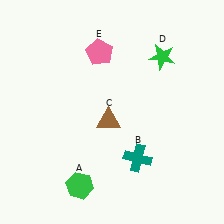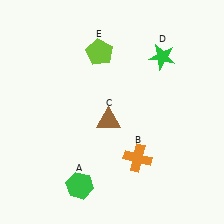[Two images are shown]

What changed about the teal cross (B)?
In Image 1, B is teal. In Image 2, it changed to orange.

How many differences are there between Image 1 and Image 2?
There are 2 differences between the two images.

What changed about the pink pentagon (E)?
In Image 1, E is pink. In Image 2, it changed to lime.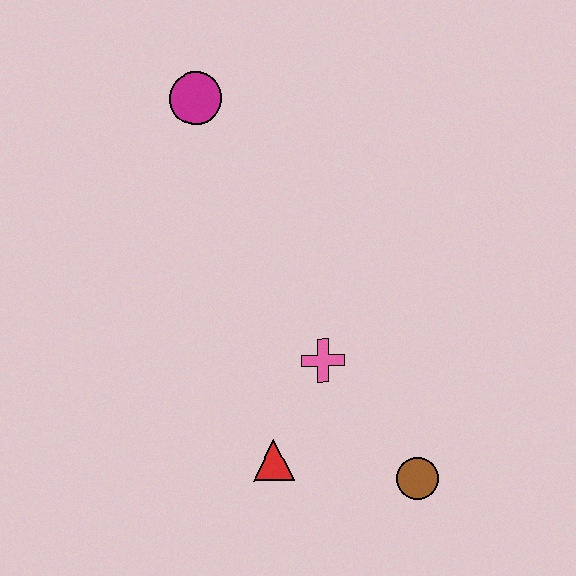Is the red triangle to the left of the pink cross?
Yes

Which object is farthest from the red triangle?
The magenta circle is farthest from the red triangle.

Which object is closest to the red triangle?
The pink cross is closest to the red triangle.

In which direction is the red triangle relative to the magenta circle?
The red triangle is below the magenta circle.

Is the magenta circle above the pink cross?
Yes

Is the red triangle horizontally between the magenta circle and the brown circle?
Yes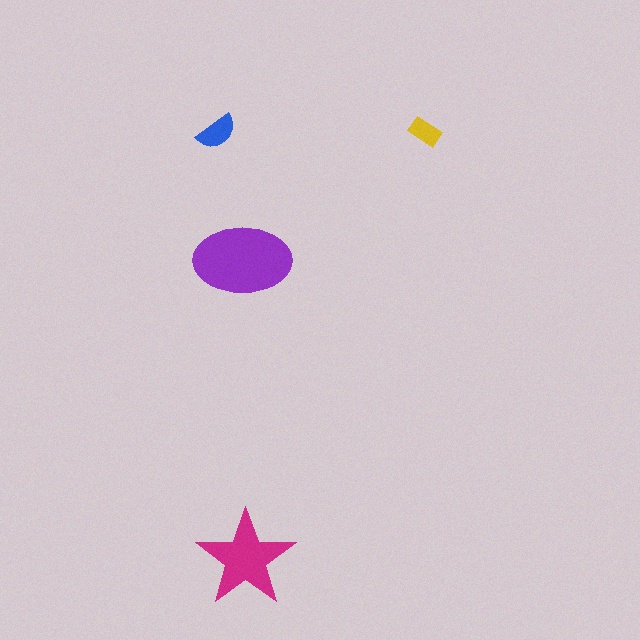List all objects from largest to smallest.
The purple ellipse, the magenta star, the blue semicircle, the yellow rectangle.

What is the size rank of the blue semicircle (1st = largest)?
3rd.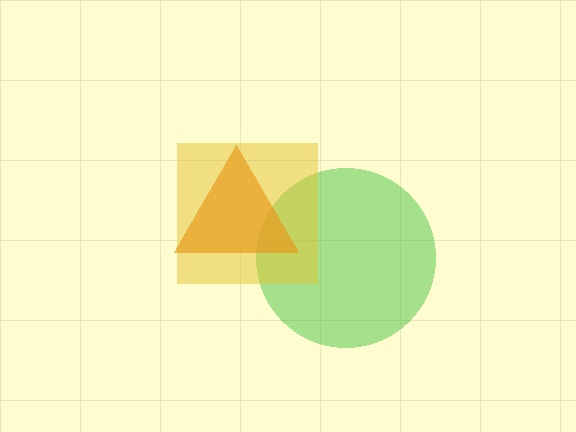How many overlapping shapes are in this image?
There are 3 overlapping shapes in the image.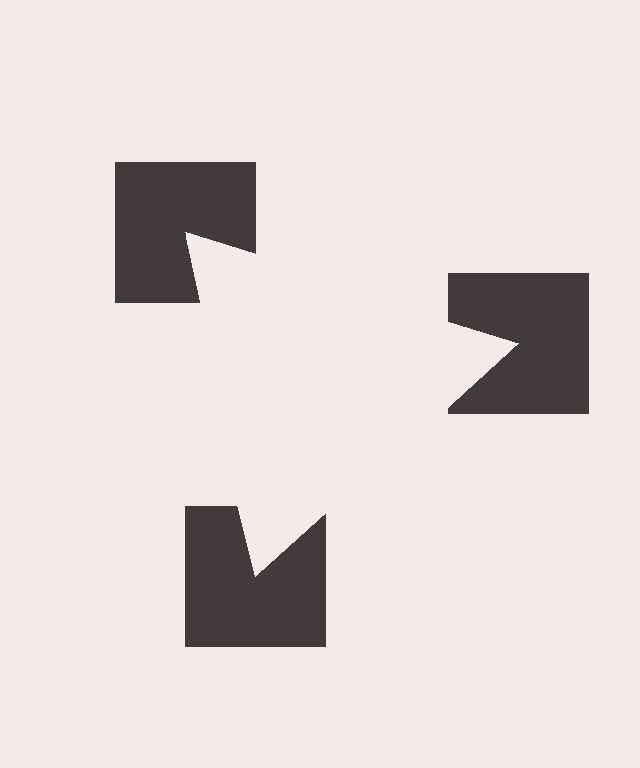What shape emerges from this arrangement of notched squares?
An illusory triangle — its edges are inferred from the aligned wedge cuts in the notched squares, not physically drawn.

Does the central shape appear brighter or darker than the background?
It typically appears slightly brighter than the background, even though no actual brightness change is drawn.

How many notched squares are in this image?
There are 3 — one at each vertex of the illusory triangle.